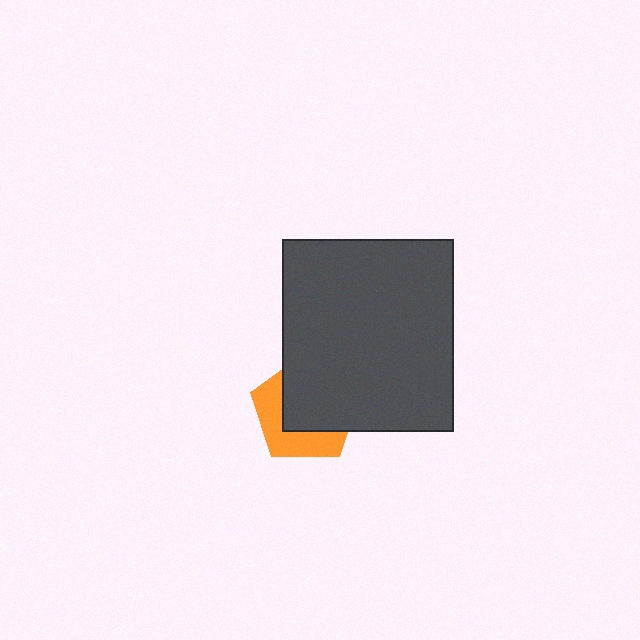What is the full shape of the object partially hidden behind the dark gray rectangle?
The partially hidden object is an orange pentagon.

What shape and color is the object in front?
The object in front is a dark gray rectangle.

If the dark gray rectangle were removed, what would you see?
You would see the complete orange pentagon.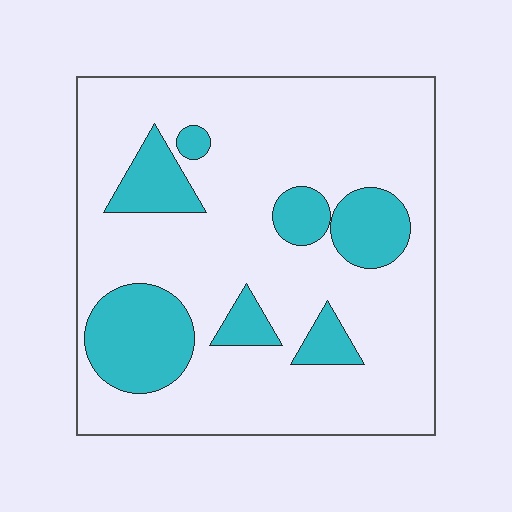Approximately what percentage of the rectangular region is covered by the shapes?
Approximately 20%.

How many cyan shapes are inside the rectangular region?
7.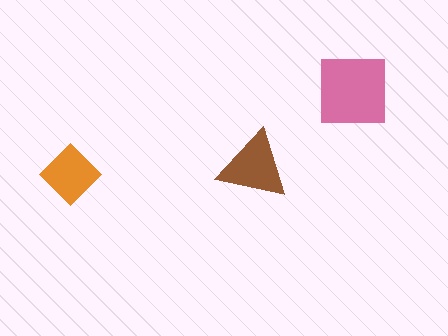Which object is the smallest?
The orange diamond.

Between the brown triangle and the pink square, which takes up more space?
The pink square.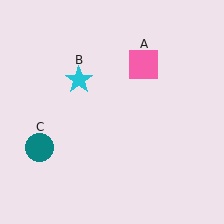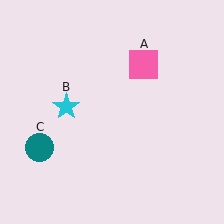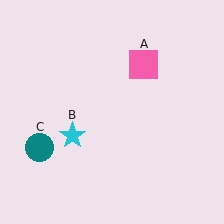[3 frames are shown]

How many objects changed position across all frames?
1 object changed position: cyan star (object B).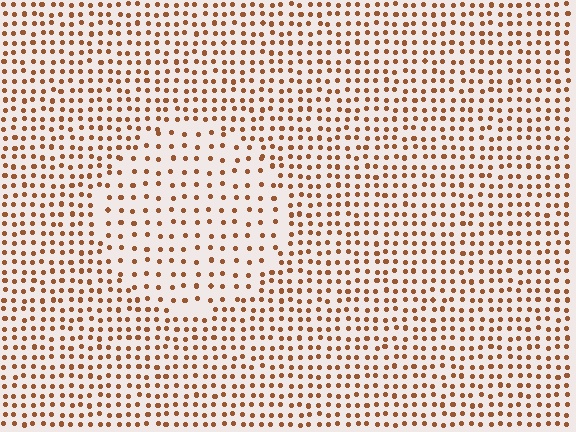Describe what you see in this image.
The image contains small brown elements arranged at two different densities. A circle-shaped region is visible where the elements are less densely packed than the surrounding area.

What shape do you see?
I see a circle.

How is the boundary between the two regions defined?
The boundary is defined by a change in element density (approximately 1.8x ratio). All elements are the same color, size, and shape.